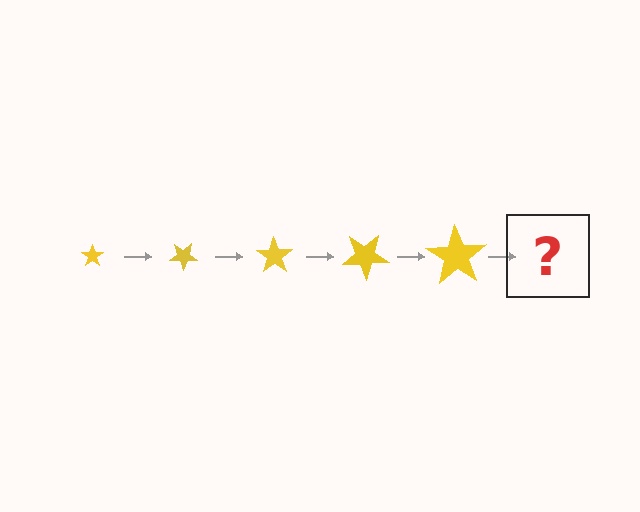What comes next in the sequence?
The next element should be a star, larger than the previous one and rotated 175 degrees from the start.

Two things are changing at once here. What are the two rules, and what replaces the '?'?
The two rules are that the star grows larger each step and it rotates 35 degrees each step. The '?' should be a star, larger than the previous one and rotated 175 degrees from the start.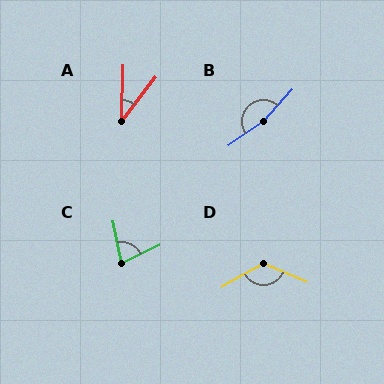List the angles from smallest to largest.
A (36°), C (75°), D (127°), B (167°).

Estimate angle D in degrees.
Approximately 127 degrees.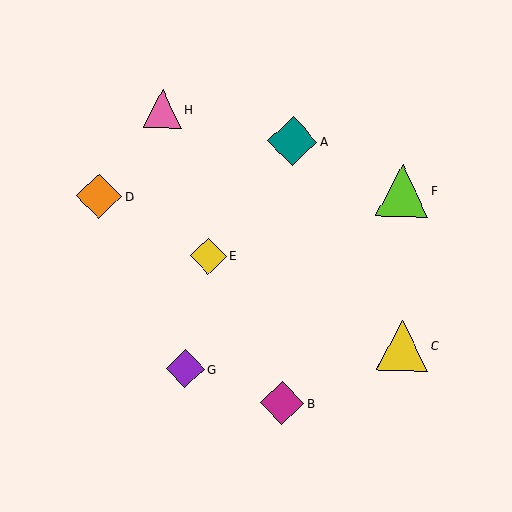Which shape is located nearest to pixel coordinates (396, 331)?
The yellow triangle (labeled C) at (403, 345) is nearest to that location.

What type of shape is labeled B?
Shape B is a magenta diamond.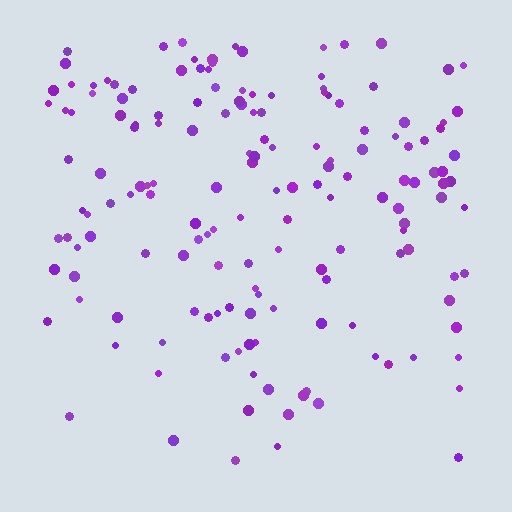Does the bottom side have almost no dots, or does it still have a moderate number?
Still a moderate number, just noticeably fewer than the top.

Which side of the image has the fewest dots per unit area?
The bottom.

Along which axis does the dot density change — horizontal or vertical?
Vertical.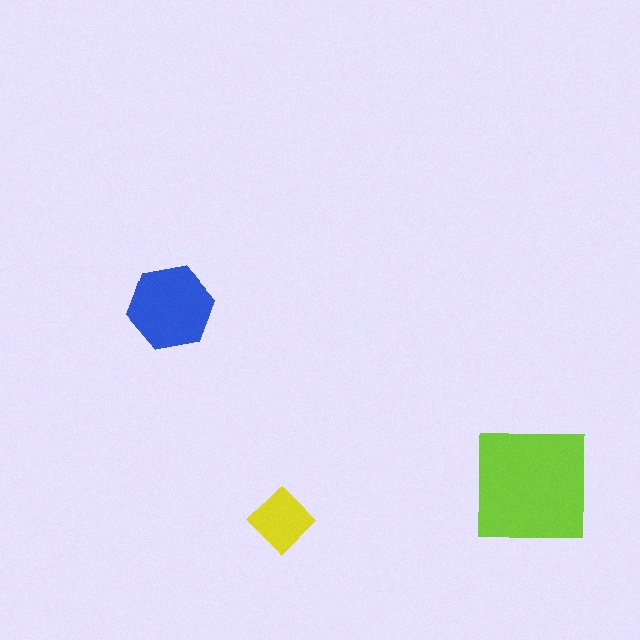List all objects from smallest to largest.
The yellow diamond, the blue hexagon, the lime square.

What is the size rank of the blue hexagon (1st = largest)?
2nd.